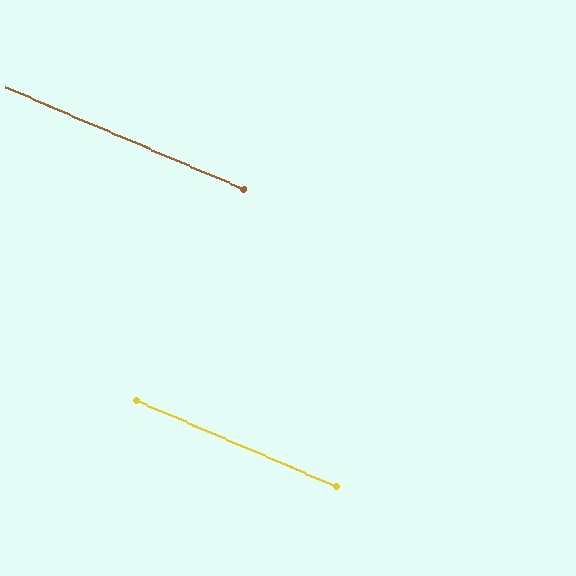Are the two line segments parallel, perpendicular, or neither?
Parallel — their directions differ by only 0.2°.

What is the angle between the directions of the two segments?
Approximately 0 degrees.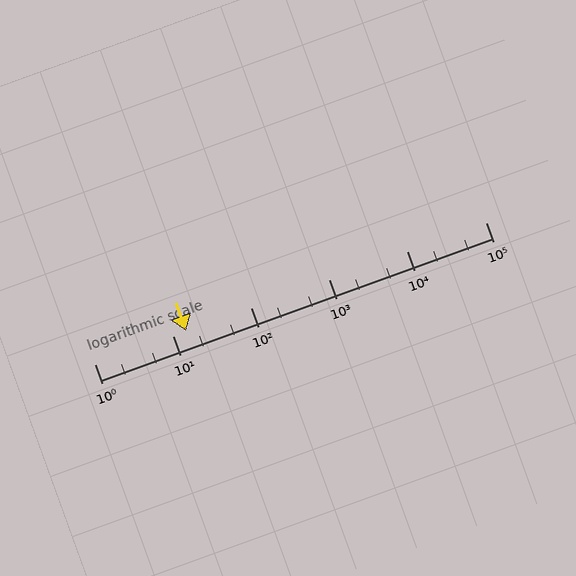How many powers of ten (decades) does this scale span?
The scale spans 5 decades, from 1 to 100000.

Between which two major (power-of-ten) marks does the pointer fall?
The pointer is between 10 and 100.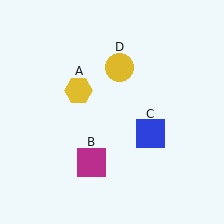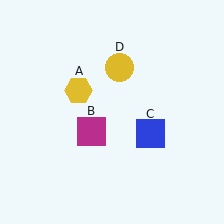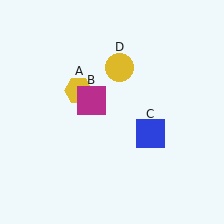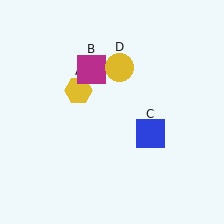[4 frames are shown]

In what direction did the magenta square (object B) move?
The magenta square (object B) moved up.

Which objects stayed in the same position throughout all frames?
Yellow hexagon (object A) and blue square (object C) and yellow circle (object D) remained stationary.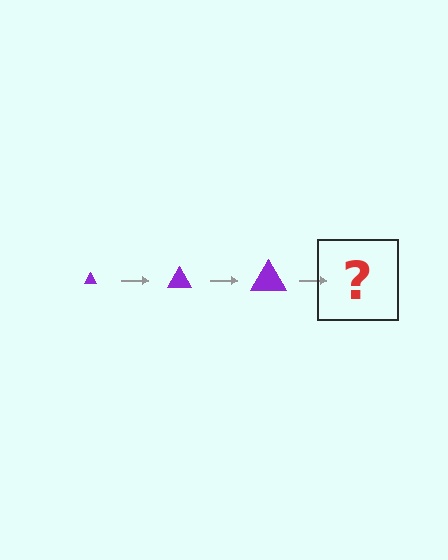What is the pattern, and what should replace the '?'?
The pattern is that the triangle gets progressively larger each step. The '?' should be a purple triangle, larger than the previous one.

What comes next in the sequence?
The next element should be a purple triangle, larger than the previous one.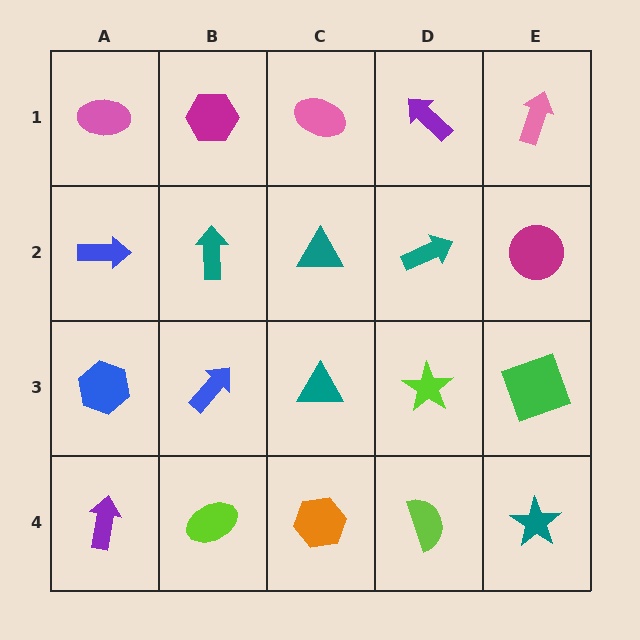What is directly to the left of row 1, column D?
A pink ellipse.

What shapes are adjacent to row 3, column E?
A magenta circle (row 2, column E), a teal star (row 4, column E), a lime star (row 3, column D).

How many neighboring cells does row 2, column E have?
3.